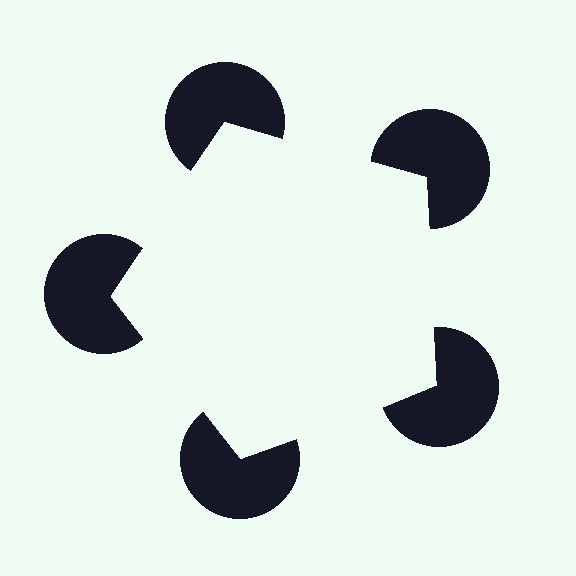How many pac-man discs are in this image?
There are 5 — one at each vertex of the illusory pentagon.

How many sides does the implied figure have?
5 sides.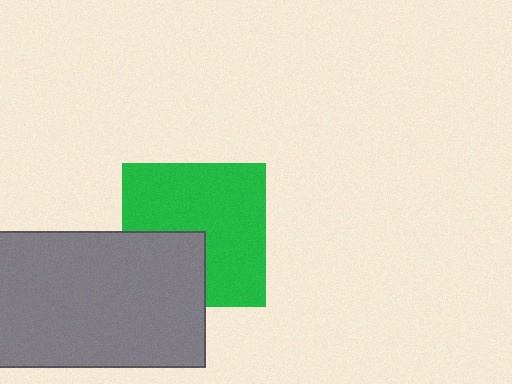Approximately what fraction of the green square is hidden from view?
Roughly 31% of the green square is hidden behind the gray rectangle.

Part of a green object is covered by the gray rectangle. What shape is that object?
It is a square.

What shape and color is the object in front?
The object in front is a gray rectangle.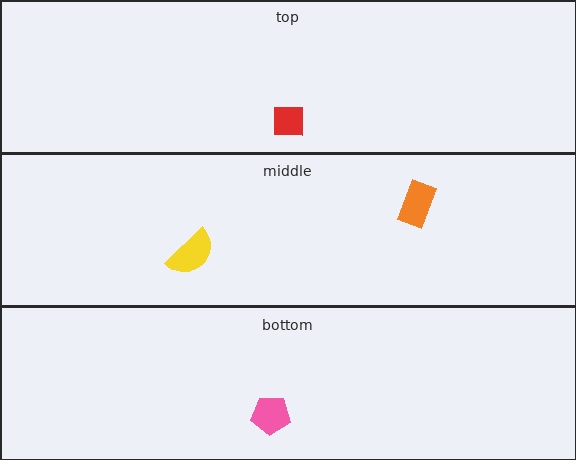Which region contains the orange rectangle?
The middle region.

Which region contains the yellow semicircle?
The middle region.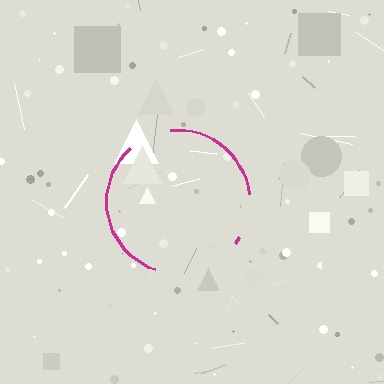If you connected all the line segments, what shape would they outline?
They would outline a circle.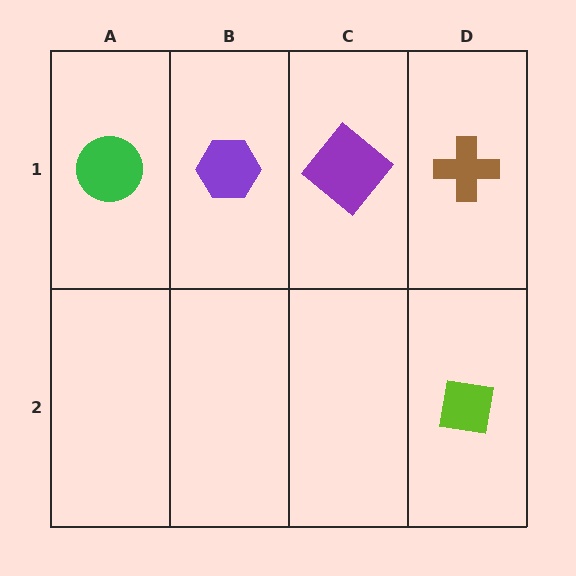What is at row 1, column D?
A brown cross.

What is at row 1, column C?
A purple diamond.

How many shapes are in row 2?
1 shape.